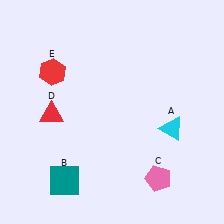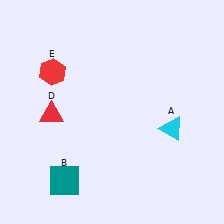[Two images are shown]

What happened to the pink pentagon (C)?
The pink pentagon (C) was removed in Image 2. It was in the bottom-right area of Image 1.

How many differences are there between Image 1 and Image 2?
There is 1 difference between the two images.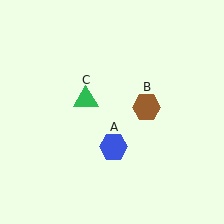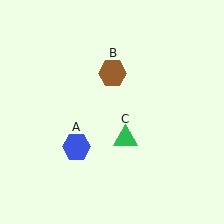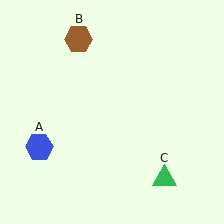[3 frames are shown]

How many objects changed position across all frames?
3 objects changed position: blue hexagon (object A), brown hexagon (object B), green triangle (object C).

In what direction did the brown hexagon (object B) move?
The brown hexagon (object B) moved up and to the left.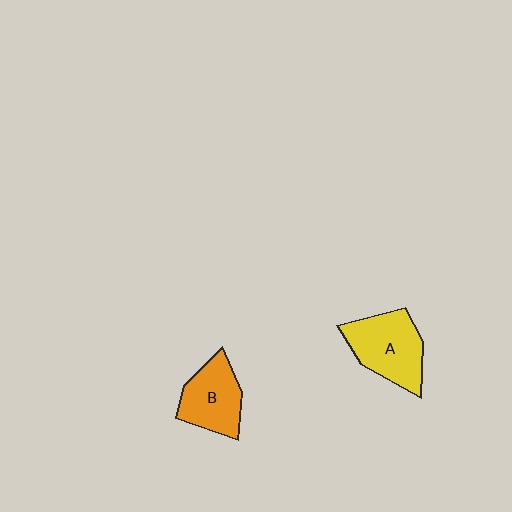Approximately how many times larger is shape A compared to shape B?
Approximately 1.2 times.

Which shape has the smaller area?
Shape B (orange).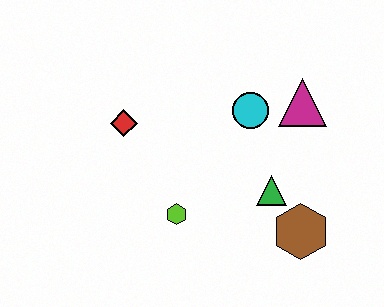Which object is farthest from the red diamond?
The brown hexagon is farthest from the red diamond.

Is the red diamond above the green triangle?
Yes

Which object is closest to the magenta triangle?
The cyan circle is closest to the magenta triangle.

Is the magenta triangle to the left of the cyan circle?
No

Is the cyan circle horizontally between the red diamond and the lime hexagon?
No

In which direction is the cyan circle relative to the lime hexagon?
The cyan circle is above the lime hexagon.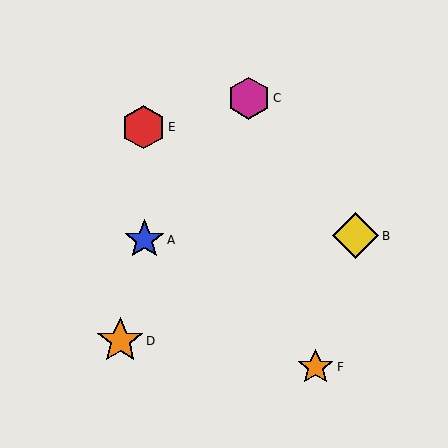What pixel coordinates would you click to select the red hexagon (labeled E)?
Click at (144, 127) to select the red hexagon E.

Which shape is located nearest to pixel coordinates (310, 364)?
The orange star (labeled F) at (316, 367) is nearest to that location.